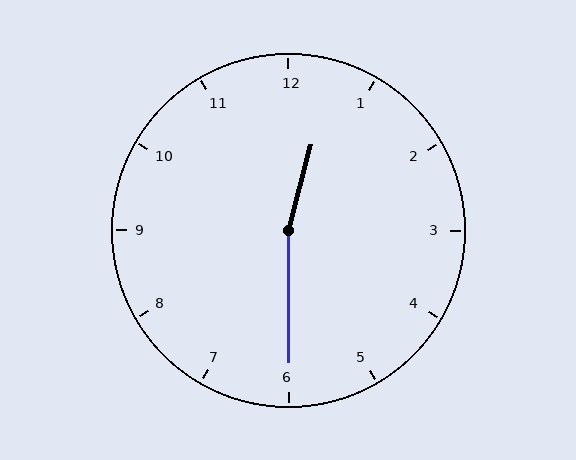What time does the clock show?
12:30.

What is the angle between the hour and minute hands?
Approximately 165 degrees.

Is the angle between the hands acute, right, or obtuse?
It is obtuse.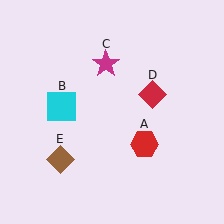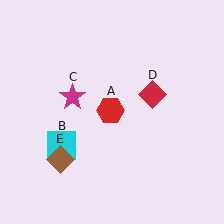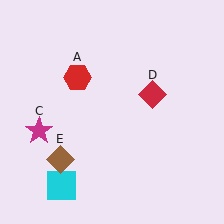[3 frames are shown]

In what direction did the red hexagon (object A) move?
The red hexagon (object A) moved up and to the left.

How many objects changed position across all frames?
3 objects changed position: red hexagon (object A), cyan square (object B), magenta star (object C).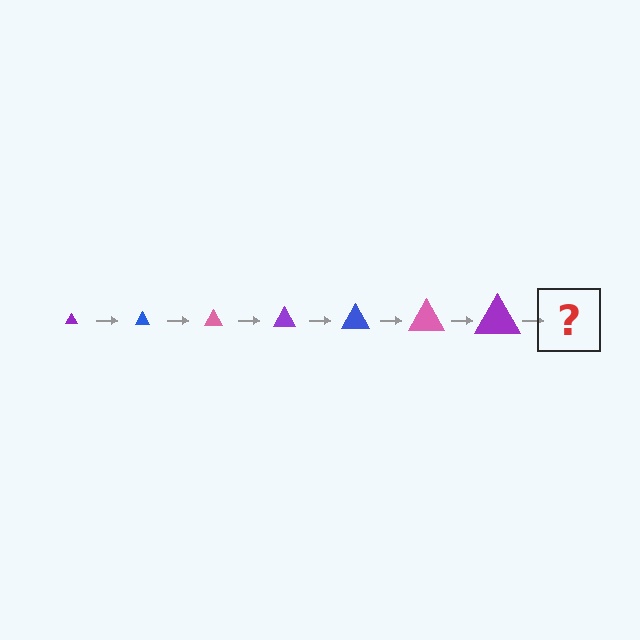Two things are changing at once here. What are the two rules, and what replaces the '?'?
The two rules are that the triangle grows larger each step and the color cycles through purple, blue, and pink. The '?' should be a blue triangle, larger than the previous one.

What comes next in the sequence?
The next element should be a blue triangle, larger than the previous one.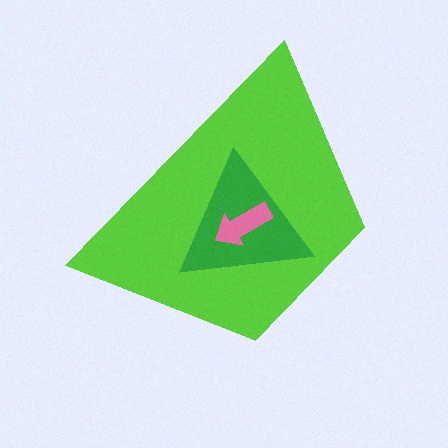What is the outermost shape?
The lime trapezoid.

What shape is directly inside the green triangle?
The pink arrow.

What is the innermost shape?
The pink arrow.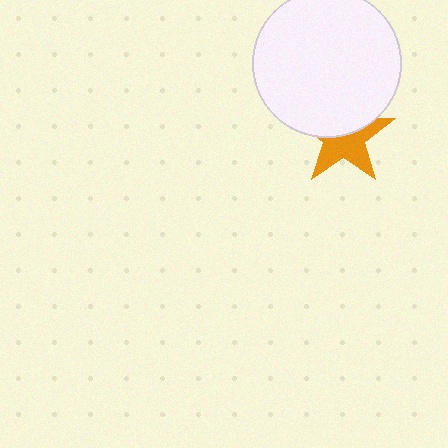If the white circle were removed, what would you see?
You would see the complete orange star.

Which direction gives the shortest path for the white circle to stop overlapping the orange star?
Moving up gives the shortest separation.